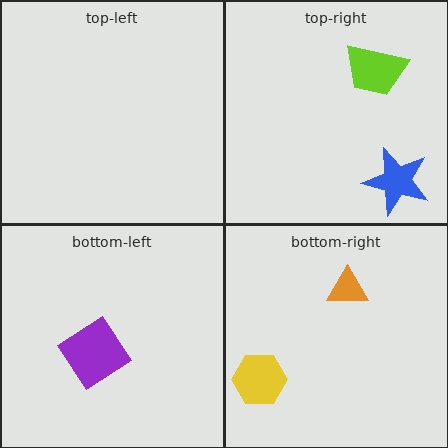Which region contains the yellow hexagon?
The bottom-right region.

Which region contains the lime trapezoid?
The top-right region.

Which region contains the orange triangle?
The bottom-right region.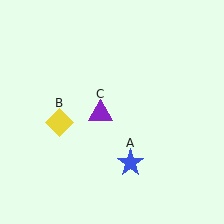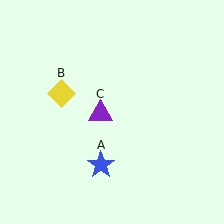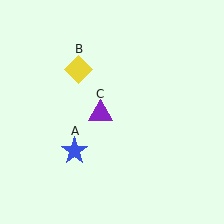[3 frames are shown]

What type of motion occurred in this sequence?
The blue star (object A), yellow diamond (object B) rotated clockwise around the center of the scene.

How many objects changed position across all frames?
2 objects changed position: blue star (object A), yellow diamond (object B).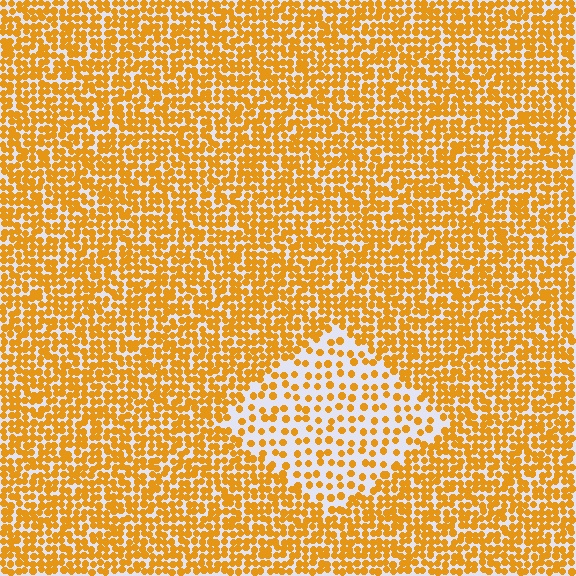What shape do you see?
I see a diamond.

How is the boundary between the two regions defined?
The boundary is defined by a change in element density (approximately 2.3x ratio). All elements are the same color, size, and shape.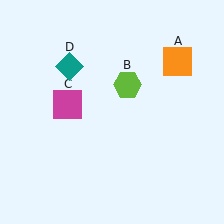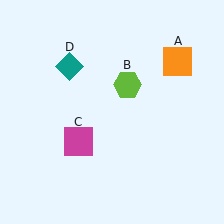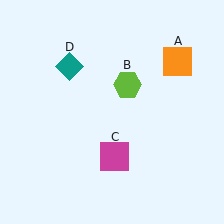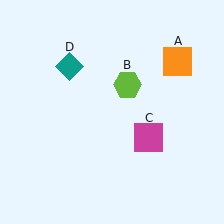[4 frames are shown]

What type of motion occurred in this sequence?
The magenta square (object C) rotated counterclockwise around the center of the scene.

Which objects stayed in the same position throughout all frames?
Orange square (object A) and lime hexagon (object B) and teal diamond (object D) remained stationary.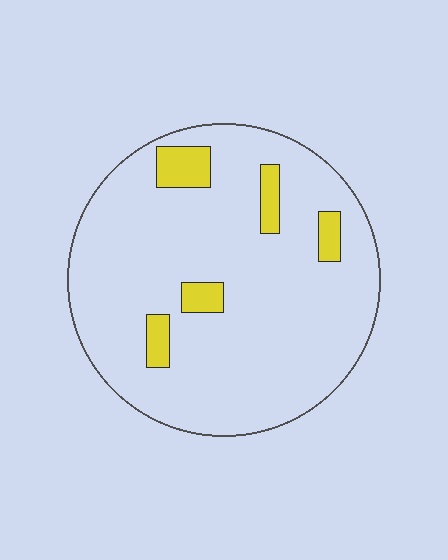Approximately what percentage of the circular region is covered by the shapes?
Approximately 10%.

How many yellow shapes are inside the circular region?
5.